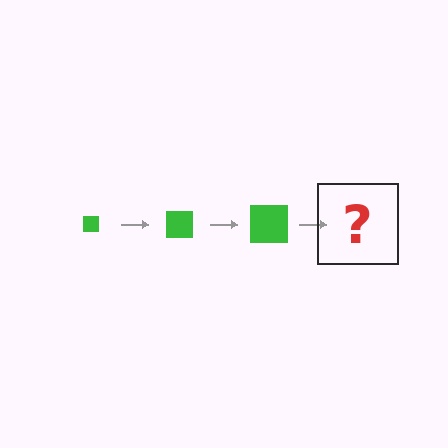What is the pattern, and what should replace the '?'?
The pattern is that the square gets progressively larger each step. The '?' should be a green square, larger than the previous one.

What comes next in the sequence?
The next element should be a green square, larger than the previous one.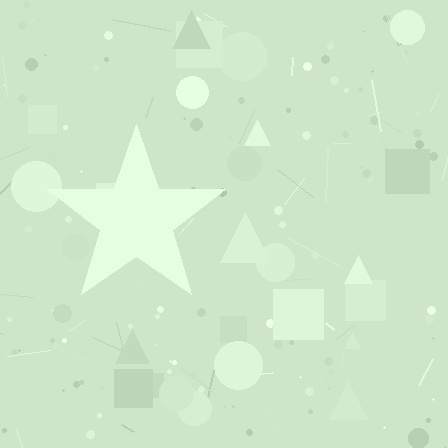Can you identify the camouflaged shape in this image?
The camouflaged shape is a star.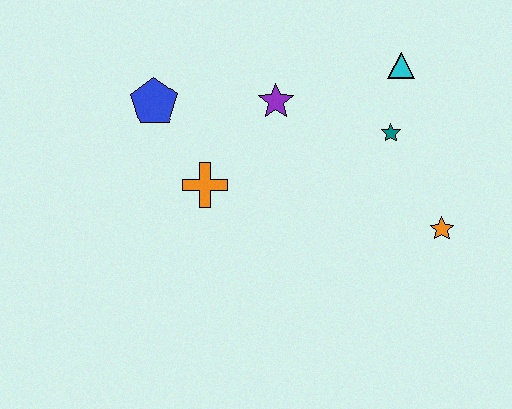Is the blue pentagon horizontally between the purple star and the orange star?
No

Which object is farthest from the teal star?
The blue pentagon is farthest from the teal star.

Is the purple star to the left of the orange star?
Yes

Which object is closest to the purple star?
The orange cross is closest to the purple star.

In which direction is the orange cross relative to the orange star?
The orange cross is to the left of the orange star.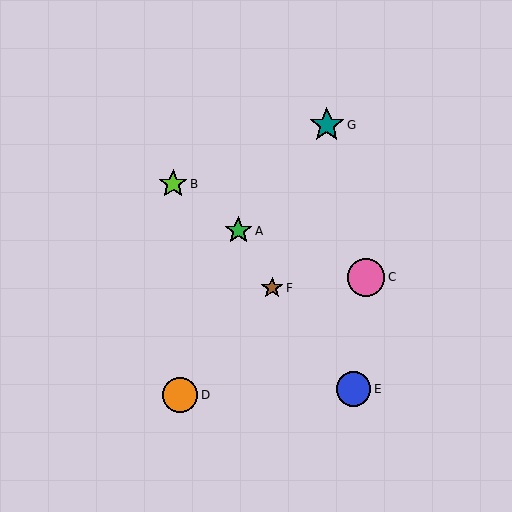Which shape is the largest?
The pink circle (labeled C) is the largest.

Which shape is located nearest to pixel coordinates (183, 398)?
The orange circle (labeled D) at (180, 395) is nearest to that location.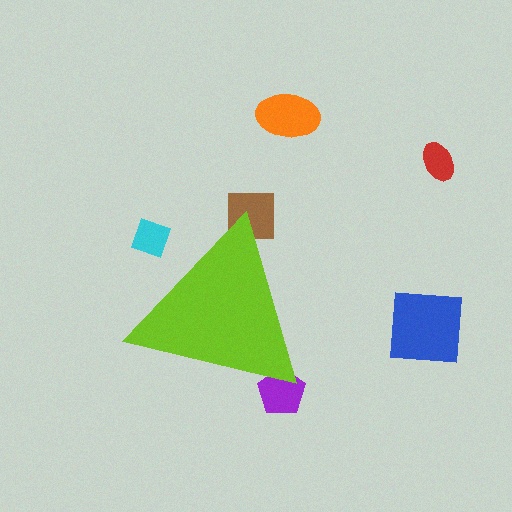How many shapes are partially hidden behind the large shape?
3 shapes are partially hidden.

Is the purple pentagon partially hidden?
Yes, the purple pentagon is partially hidden behind the lime triangle.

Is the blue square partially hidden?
No, the blue square is fully visible.